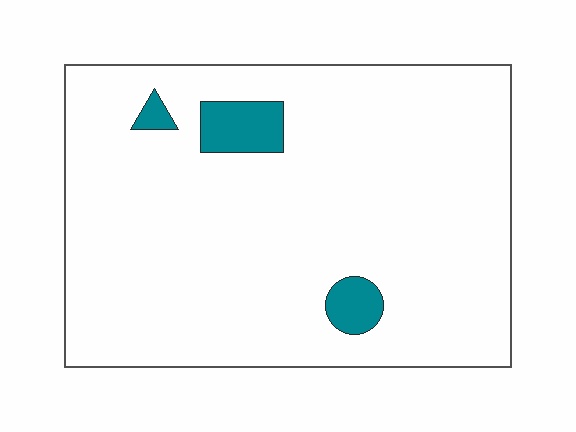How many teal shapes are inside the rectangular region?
3.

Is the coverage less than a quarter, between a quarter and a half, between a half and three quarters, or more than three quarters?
Less than a quarter.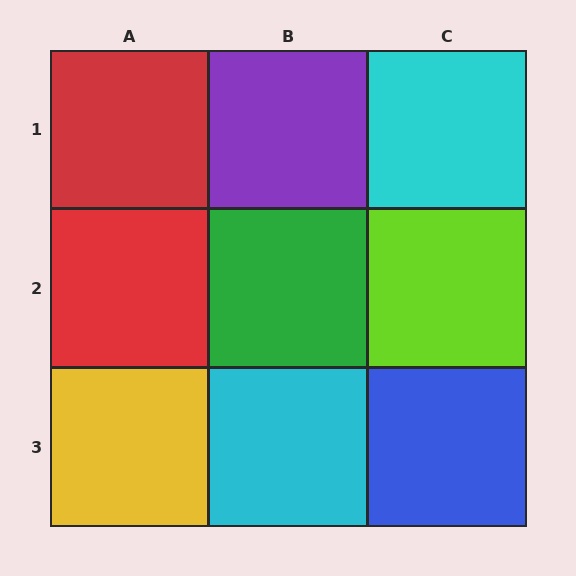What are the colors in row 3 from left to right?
Yellow, cyan, blue.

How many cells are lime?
1 cell is lime.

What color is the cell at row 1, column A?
Red.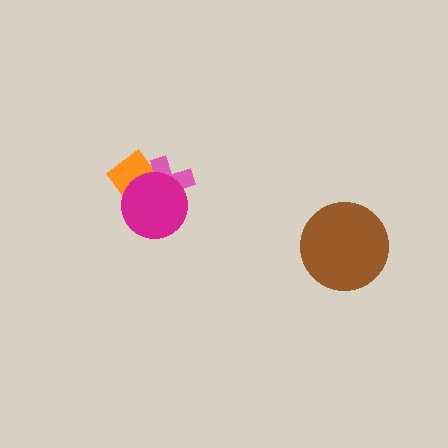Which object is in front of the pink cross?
The magenta circle is in front of the pink cross.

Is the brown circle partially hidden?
No, no other shape covers it.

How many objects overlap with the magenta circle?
2 objects overlap with the magenta circle.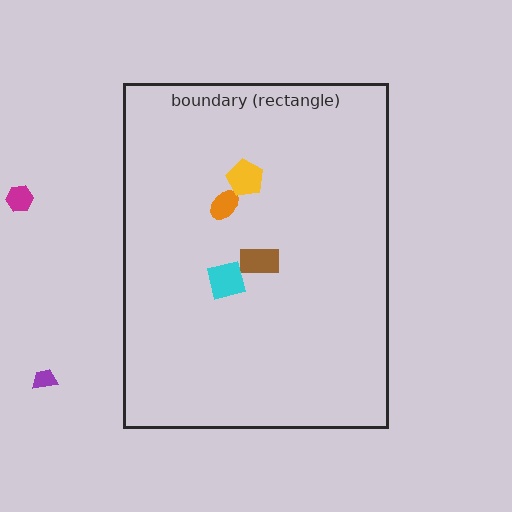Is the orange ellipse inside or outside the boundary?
Inside.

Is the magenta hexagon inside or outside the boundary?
Outside.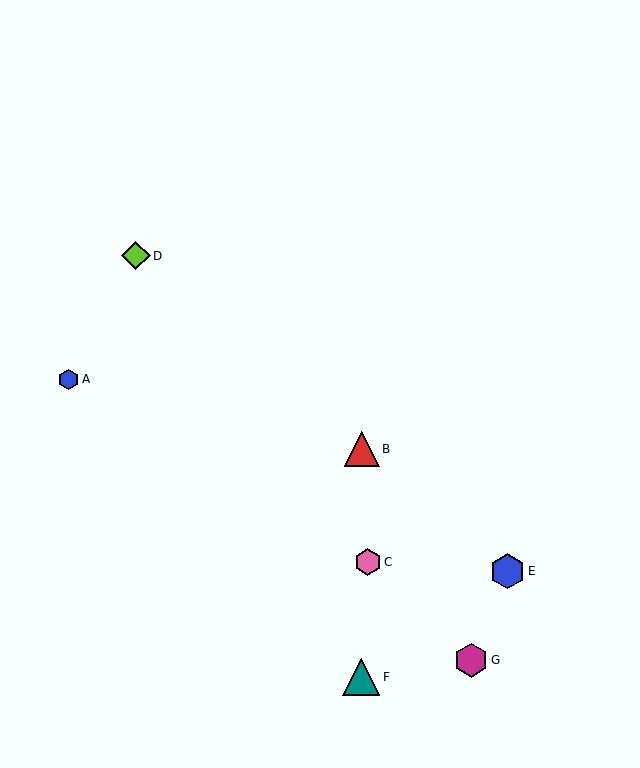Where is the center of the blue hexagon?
The center of the blue hexagon is at (69, 379).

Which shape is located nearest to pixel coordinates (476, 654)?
The magenta hexagon (labeled G) at (471, 660) is nearest to that location.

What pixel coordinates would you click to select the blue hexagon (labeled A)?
Click at (69, 379) to select the blue hexagon A.